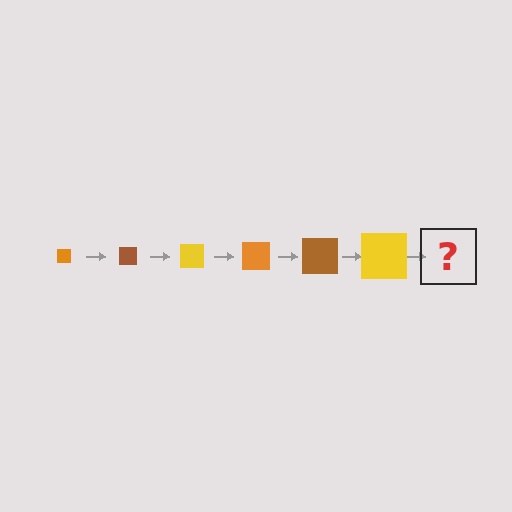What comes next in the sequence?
The next element should be an orange square, larger than the previous one.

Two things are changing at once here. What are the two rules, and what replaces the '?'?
The two rules are that the square grows larger each step and the color cycles through orange, brown, and yellow. The '?' should be an orange square, larger than the previous one.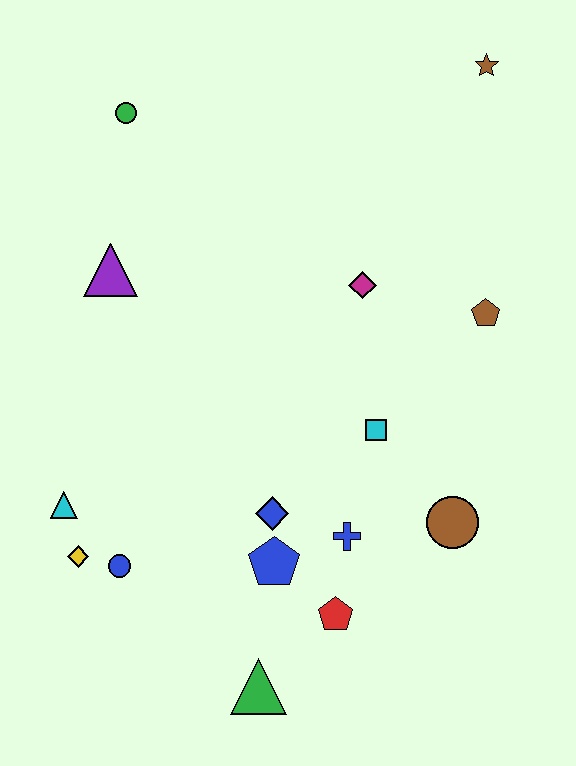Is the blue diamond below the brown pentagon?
Yes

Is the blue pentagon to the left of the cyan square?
Yes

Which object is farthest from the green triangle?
The brown star is farthest from the green triangle.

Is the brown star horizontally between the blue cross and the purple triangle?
No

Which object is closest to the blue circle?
The yellow diamond is closest to the blue circle.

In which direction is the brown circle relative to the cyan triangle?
The brown circle is to the right of the cyan triangle.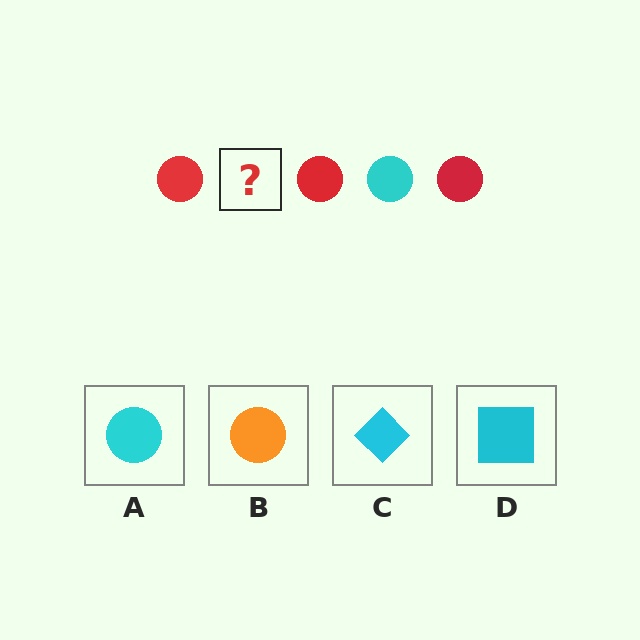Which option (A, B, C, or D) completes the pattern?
A.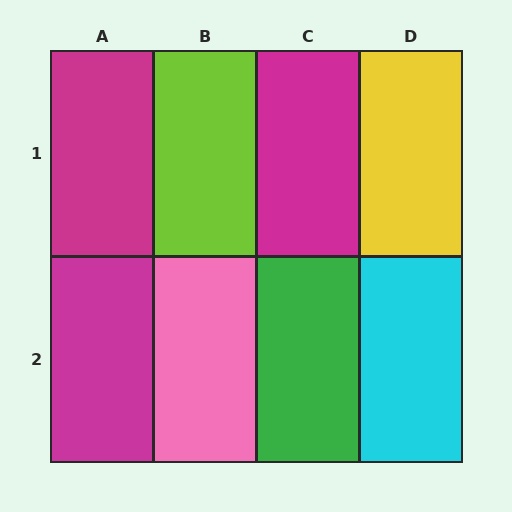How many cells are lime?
1 cell is lime.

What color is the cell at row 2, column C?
Green.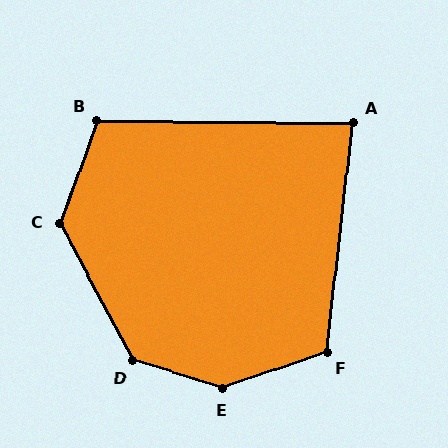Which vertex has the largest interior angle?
E, at approximately 144 degrees.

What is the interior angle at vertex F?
Approximately 116 degrees (obtuse).